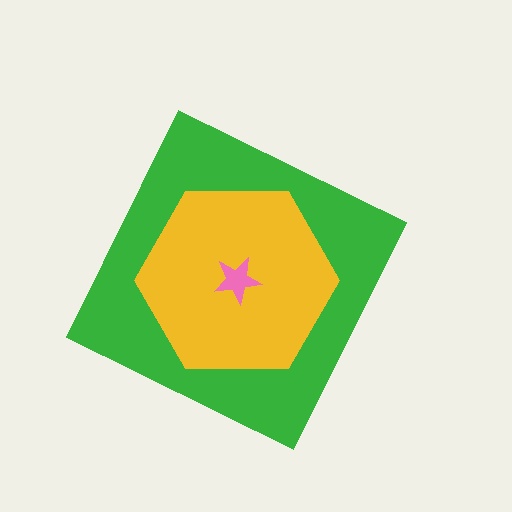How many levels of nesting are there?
3.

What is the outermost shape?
The green diamond.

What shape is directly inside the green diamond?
The yellow hexagon.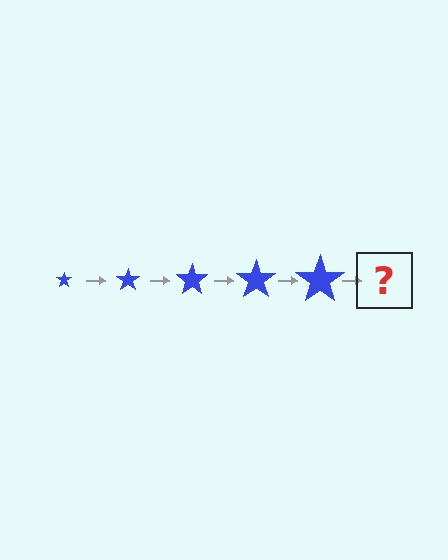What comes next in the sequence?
The next element should be a blue star, larger than the previous one.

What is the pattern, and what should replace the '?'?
The pattern is that the star gets progressively larger each step. The '?' should be a blue star, larger than the previous one.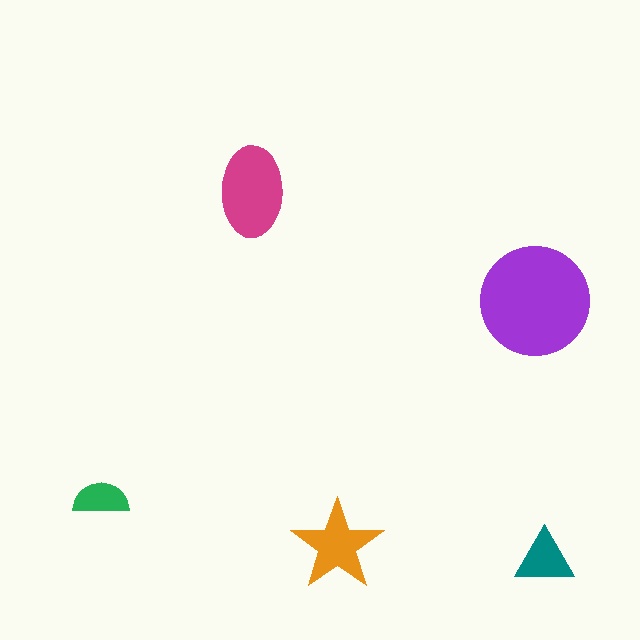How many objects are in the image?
There are 5 objects in the image.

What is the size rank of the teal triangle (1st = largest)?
4th.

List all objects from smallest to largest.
The green semicircle, the teal triangle, the orange star, the magenta ellipse, the purple circle.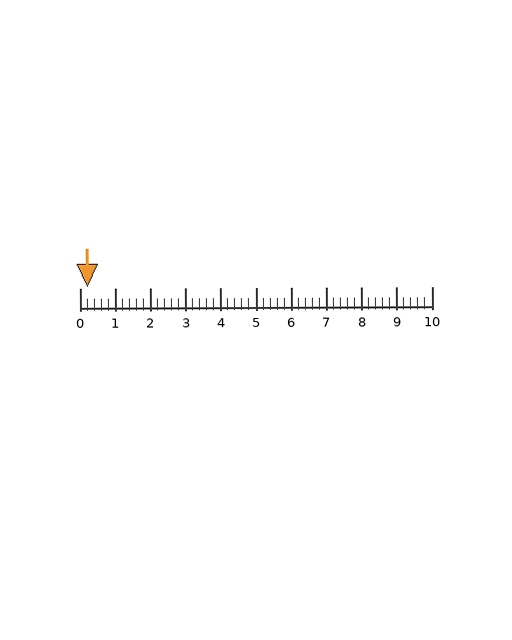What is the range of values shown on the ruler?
The ruler shows values from 0 to 10.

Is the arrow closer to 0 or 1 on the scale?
The arrow is closer to 0.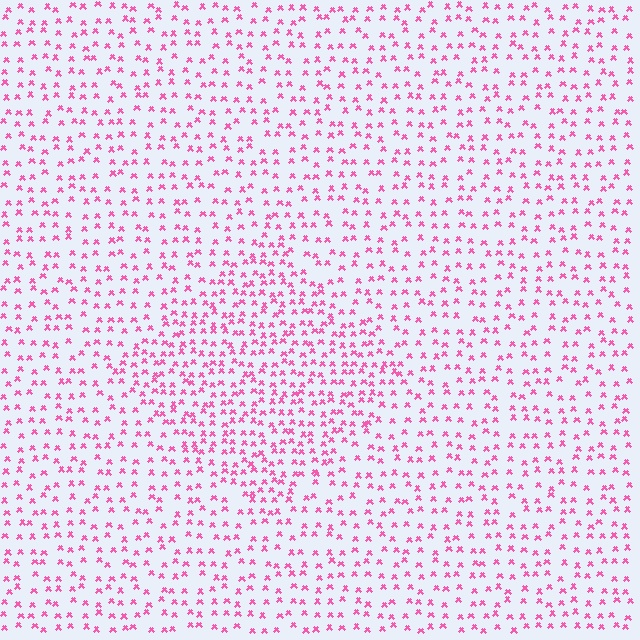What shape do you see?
I see a diamond.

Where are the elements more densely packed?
The elements are more densely packed inside the diamond boundary.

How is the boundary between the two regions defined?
The boundary is defined by a change in element density (approximately 1.7x ratio). All elements are the same color, size, and shape.